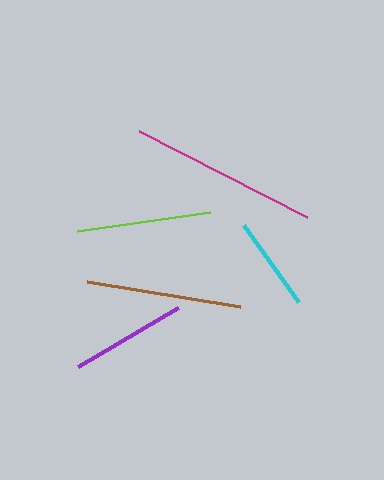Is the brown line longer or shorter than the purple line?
The brown line is longer than the purple line.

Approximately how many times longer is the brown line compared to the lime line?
The brown line is approximately 1.2 times the length of the lime line.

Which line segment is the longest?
The magenta line is the longest at approximately 189 pixels.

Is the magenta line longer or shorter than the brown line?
The magenta line is longer than the brown line.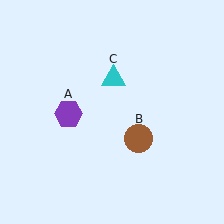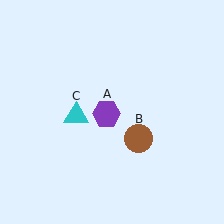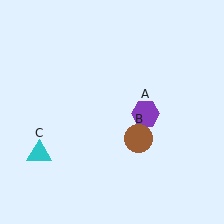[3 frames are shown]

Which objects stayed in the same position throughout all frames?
Brown circle (object B) remained stationary.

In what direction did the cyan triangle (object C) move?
The cyan triangle (object C) moved down and to the left.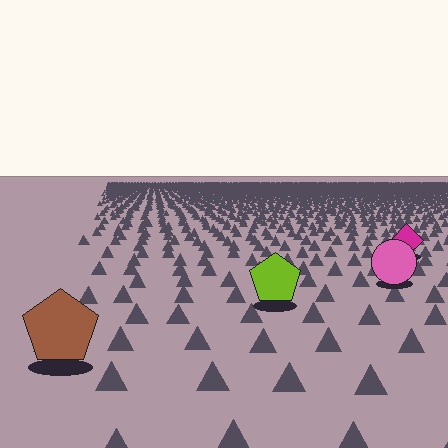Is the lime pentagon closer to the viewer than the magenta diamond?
Yes. The lime pentagon is closer — you can tell from the texture gradient: the ground texture is coarser near it.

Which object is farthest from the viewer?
The magenta diamond is farthest from the viewer. It appears smaller and the ground texture around it is denser.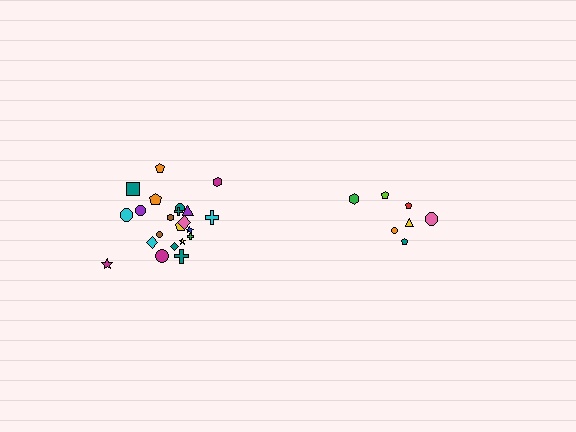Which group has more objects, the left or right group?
The left group.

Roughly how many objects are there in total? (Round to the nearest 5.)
Roughly 30 objects in total.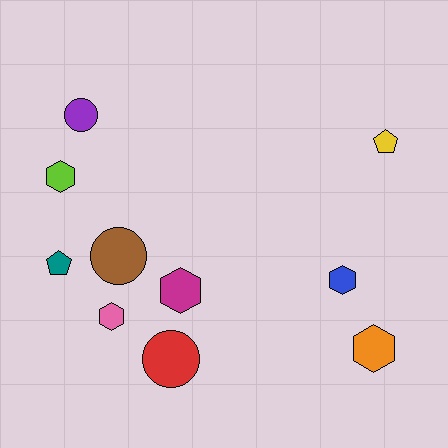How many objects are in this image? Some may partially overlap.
There are 10 objects.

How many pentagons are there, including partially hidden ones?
There are 2 pentagons.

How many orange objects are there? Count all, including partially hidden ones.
There is 1 orange object.